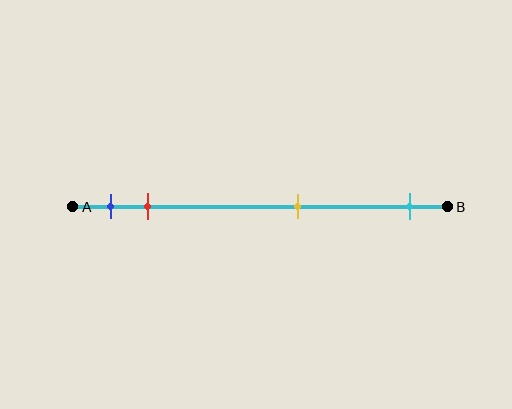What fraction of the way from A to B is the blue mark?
The blue mark is approximately 10% (0.1) of the way from A to B.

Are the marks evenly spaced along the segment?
No, the marks are not evenly spaced.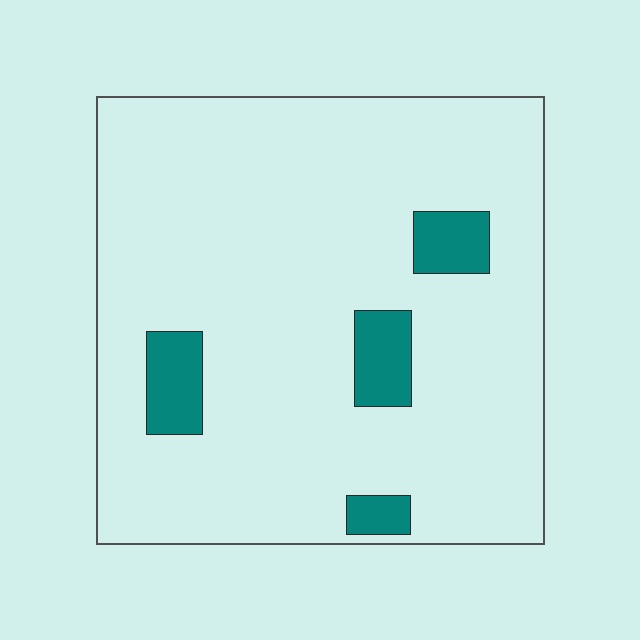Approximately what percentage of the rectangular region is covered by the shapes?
Approximately 10%.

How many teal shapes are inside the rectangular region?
4.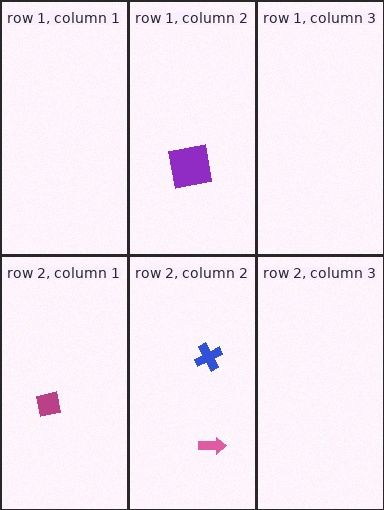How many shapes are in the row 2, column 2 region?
2.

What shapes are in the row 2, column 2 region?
The blue cross, the pink arrow.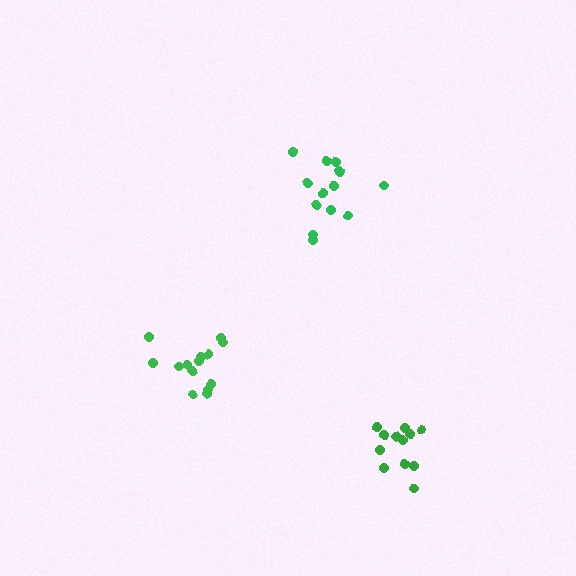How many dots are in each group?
Group 1: 12 dots, Group 2: 14 dots, Group 3: 14 dots (40 total).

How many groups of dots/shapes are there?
There are 3 groups.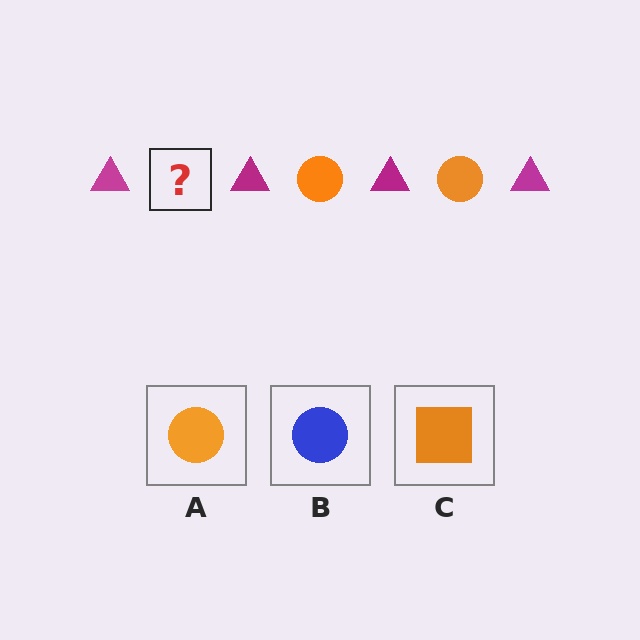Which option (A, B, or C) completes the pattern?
A.